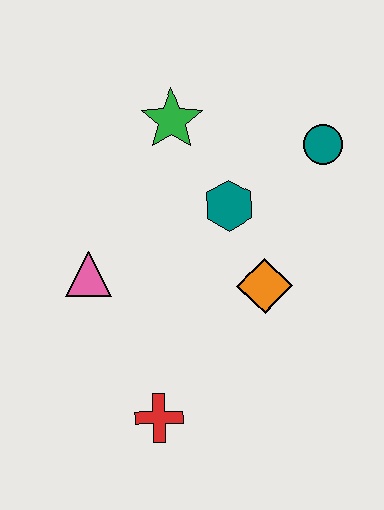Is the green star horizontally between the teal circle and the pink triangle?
Yes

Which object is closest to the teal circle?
The teal hexagon is closest to the teal circle.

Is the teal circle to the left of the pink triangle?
No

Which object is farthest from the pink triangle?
The teal circle is farthest from the pink triangle.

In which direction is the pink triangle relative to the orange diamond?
The pink triangle is to the left of the orange diamond.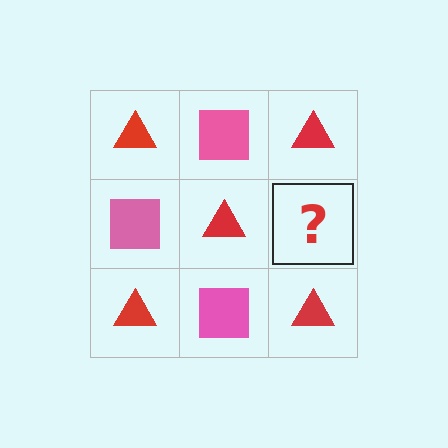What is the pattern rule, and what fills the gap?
The rule is that it alternates red triangle and pink square in a checkerboard pattern. The gap should be filled with a pink square.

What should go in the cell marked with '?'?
The missing cell should contain a pink square.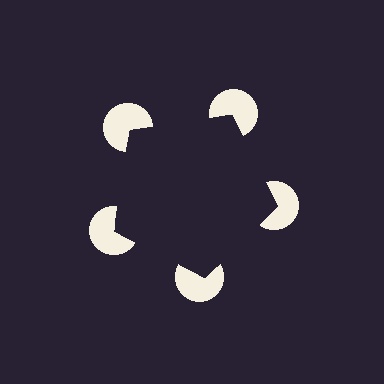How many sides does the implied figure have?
5 sides.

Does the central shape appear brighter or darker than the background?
It typically appears slightly darker than the background, even though no actual brightness change is drawn.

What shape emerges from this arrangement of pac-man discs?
An illusory pentagon — its edges are inferred from the aligned wedge cuts in the pac-man discs, not physically drawn.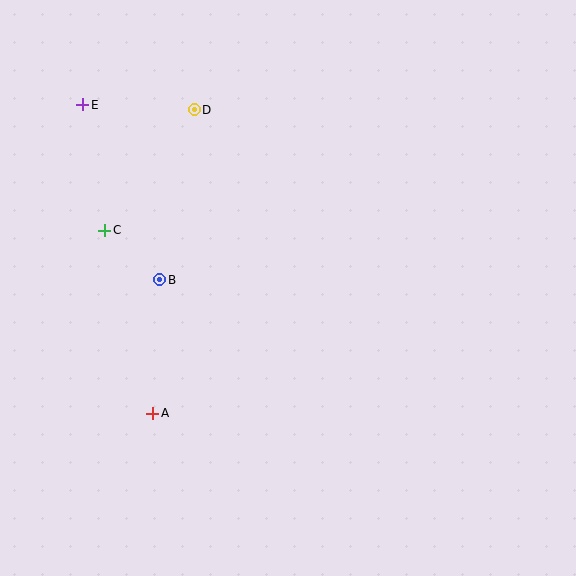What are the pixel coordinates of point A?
Point A is at (153, 413).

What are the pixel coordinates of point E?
Point E is at (83, 105).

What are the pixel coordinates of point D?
Point D is at (194, 110).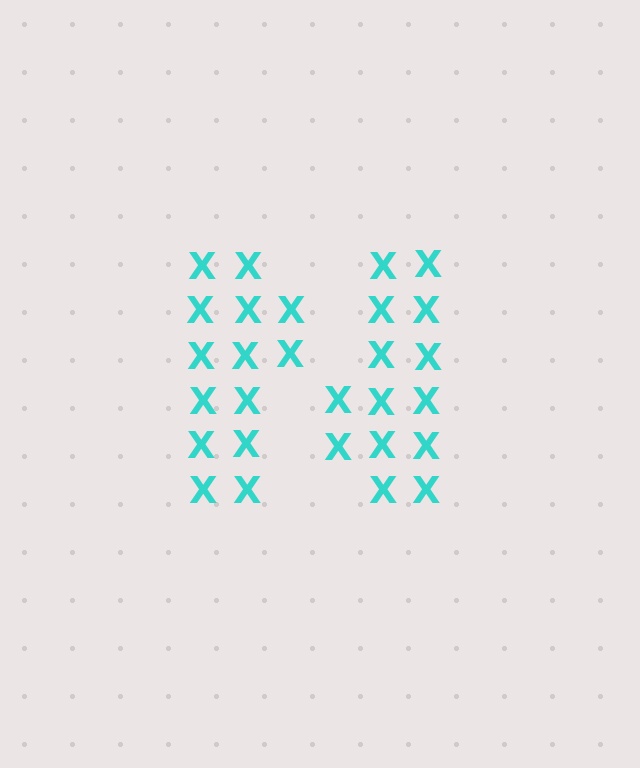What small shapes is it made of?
It is made of small letter X's.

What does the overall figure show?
The overall figure shows the letter N.